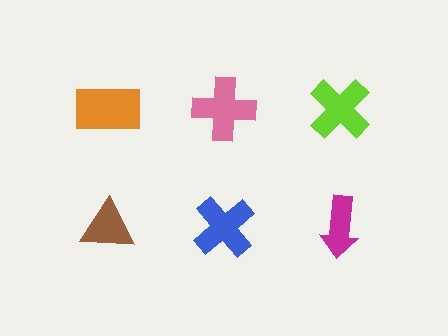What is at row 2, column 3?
A magenta arrow.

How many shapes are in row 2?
3 shapes.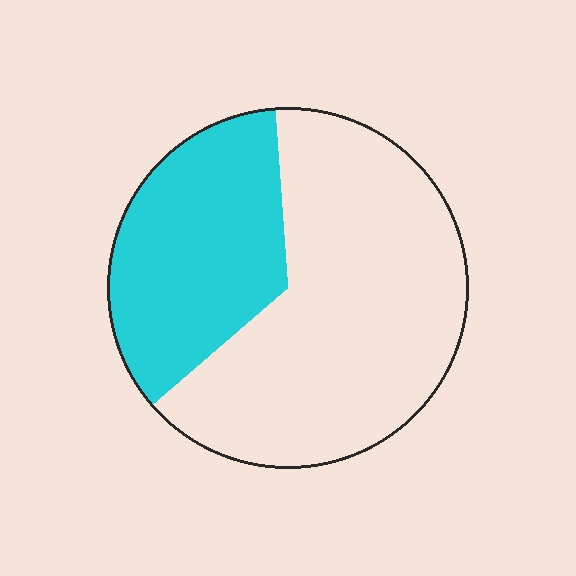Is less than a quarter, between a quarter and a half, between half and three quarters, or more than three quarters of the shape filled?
Between a quarter and a half.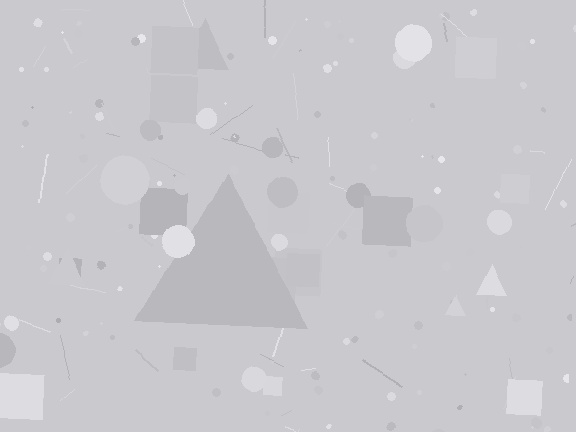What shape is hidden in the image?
A triangle is hidden in the image.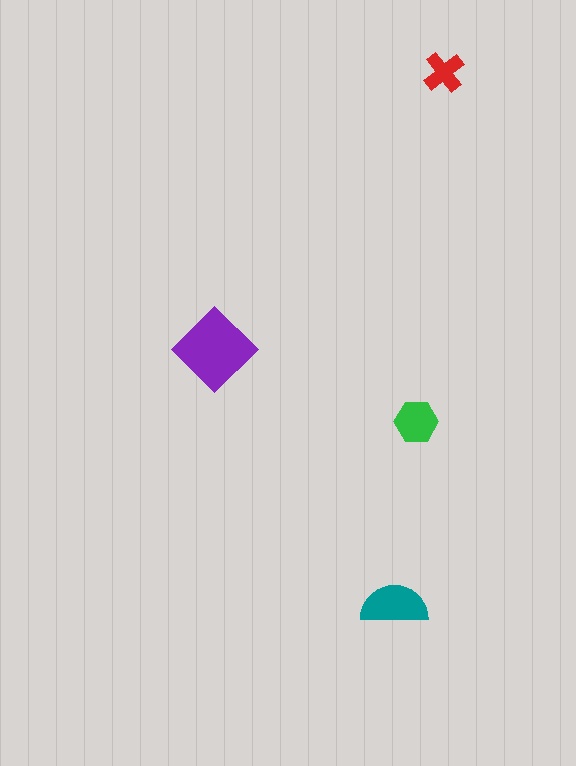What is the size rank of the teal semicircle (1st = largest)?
2nd.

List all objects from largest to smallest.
The purple diamond, the teal semicircle, the green hexagon, the red cross.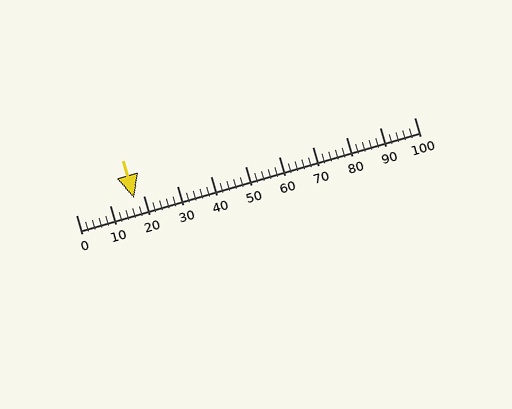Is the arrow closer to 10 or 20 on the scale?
The arrow is closer to 20.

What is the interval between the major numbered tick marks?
The major tick marks are spaced 10 units apart.